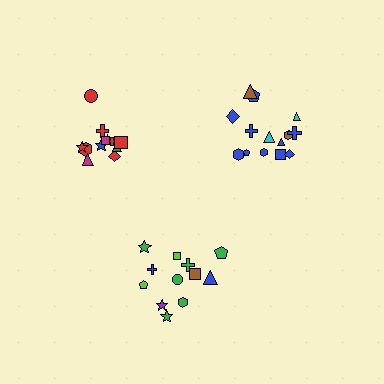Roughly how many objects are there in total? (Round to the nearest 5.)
Roughly 40 objects in total.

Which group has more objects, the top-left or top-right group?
The top-right group.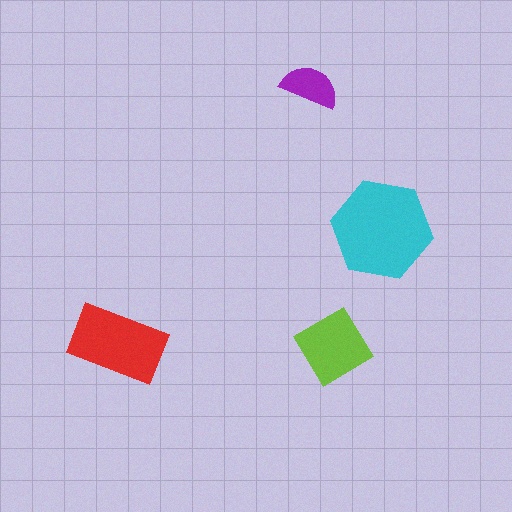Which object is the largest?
The cyan hexagon.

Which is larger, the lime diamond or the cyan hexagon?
The cyan hexagon.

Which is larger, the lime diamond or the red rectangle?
The red rectangle.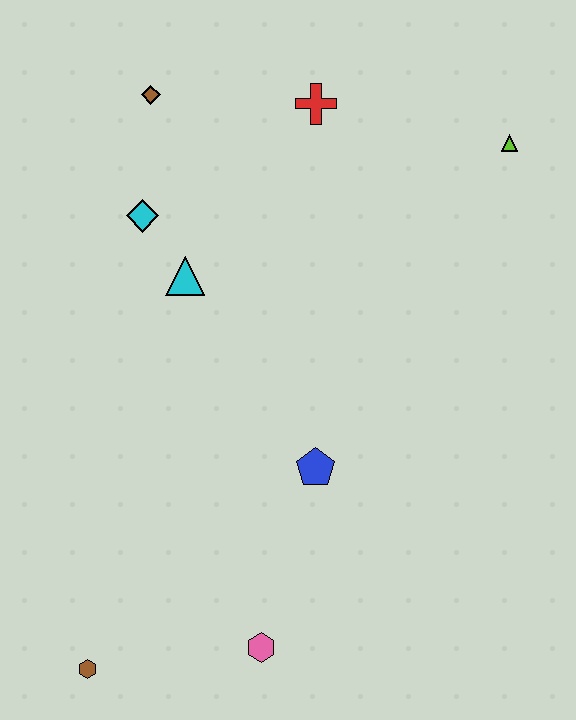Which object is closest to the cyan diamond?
The cyan triangle is closest to the cyan diamond.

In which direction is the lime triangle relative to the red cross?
The lime triangle is to the right of the red cross.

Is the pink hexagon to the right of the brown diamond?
Yes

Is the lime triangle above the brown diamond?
No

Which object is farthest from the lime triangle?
The brown hexagon is farthest from the lime triangle.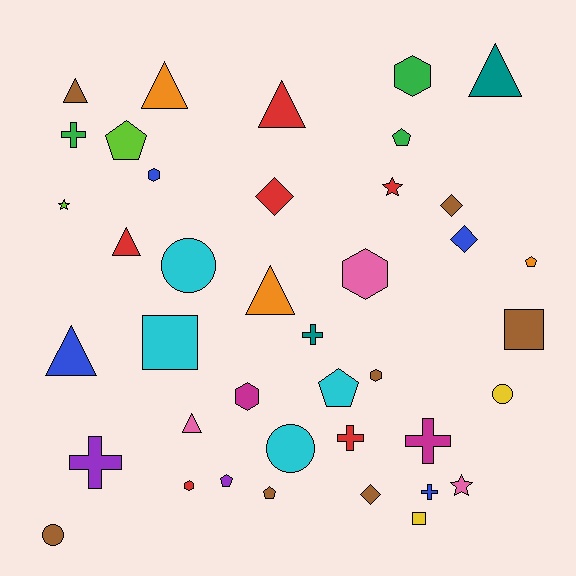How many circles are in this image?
There are 4 circles.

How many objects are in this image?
There are 40 objects.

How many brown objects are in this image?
There are 7 brown objects.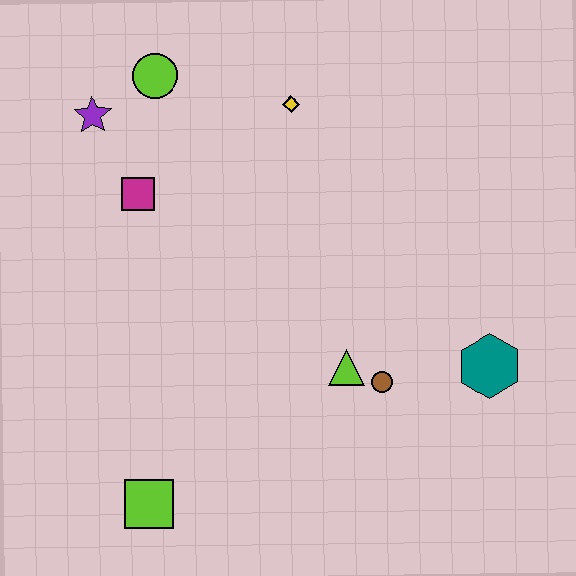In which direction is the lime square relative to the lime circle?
The lime square is below the lime circle.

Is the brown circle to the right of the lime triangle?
Yes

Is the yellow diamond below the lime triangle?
No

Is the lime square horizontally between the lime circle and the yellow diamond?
No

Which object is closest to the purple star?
The lime circle is closest to the purple star.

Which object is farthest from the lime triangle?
The purple star is farthest from the lime triangle.